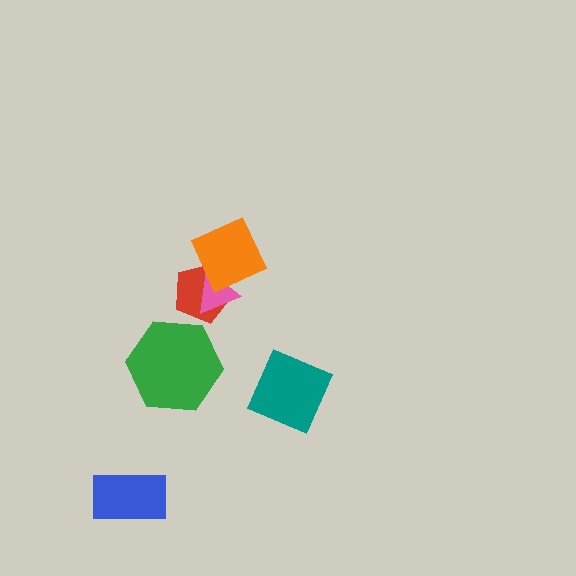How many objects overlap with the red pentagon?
2 objects overlap with the red pentagon.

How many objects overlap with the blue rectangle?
0 objects overlap with the blue rectangle.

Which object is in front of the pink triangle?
The orange diamond is in front of the pink triangle.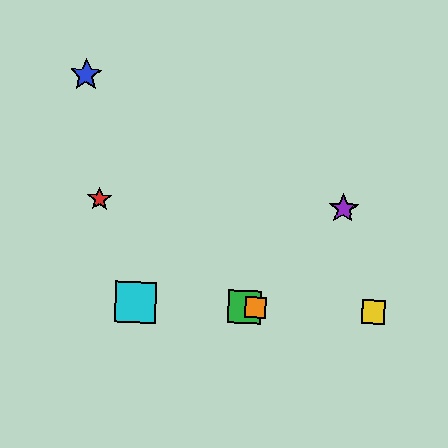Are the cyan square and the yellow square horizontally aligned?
Yes, both are at y≈302.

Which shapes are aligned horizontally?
The green square, the yellow square, the orange square, the cyan square are aligned horizontally.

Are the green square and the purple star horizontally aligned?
No, the green square is at y≈307 and the purple star is at y≈209.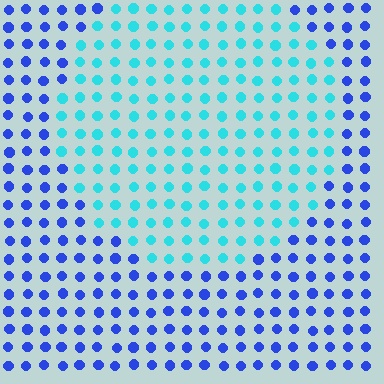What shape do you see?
I see a circle.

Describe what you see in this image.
The image is filled with small blue elements in a uniform arrangement. A circle-shaped region is visible where the elements are tinted to a slightly different hue, forming a subtle color boundary.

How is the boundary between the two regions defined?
The boundary is defined purely by a slight shift in hue (about 49 degrees). Spacing, size, and orientation are identical on both sides.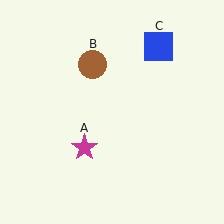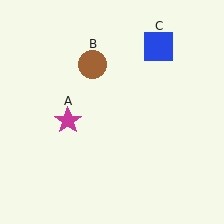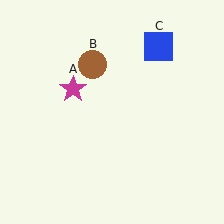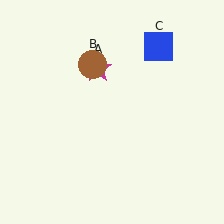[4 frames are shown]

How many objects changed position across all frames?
1 object changed position: magenta star (object A).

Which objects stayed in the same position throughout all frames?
Brown circle (object B) and blue square (object C) remained stationary.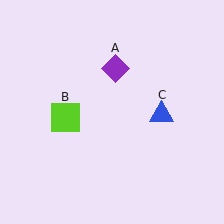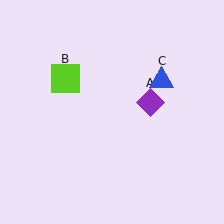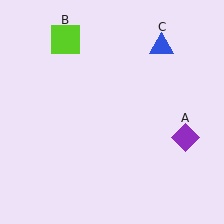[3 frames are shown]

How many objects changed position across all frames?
3 objects changed position: purple diamond (object A), lime square (object B), blue triangle (object C).